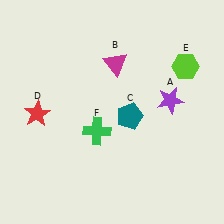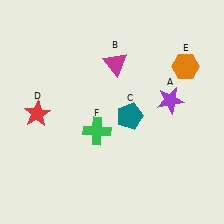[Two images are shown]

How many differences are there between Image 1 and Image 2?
There is 1 difference between the two images.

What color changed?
The hexagon (E) changed from lime in Image 1 to orange in Image 2.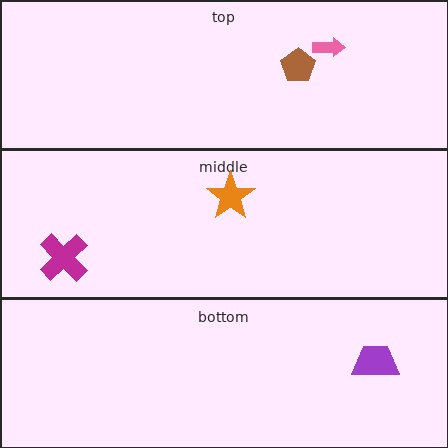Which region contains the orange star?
The middle region.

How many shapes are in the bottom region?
1.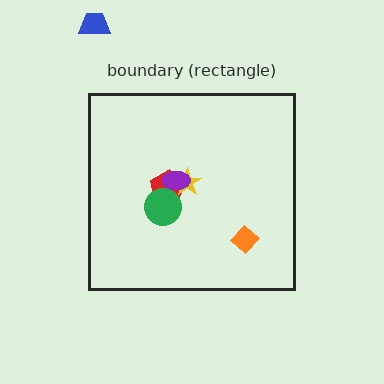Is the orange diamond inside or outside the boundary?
Inside.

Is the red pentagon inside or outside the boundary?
Inside.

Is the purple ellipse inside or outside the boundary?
Inside.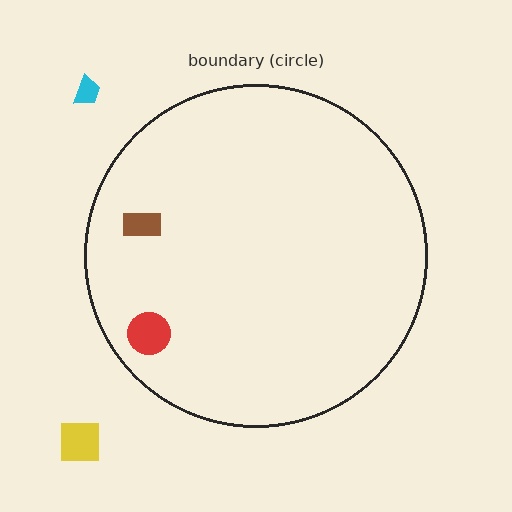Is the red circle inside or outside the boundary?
Inside.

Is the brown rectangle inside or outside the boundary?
Inside.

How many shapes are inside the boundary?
2 inside, 2 outside.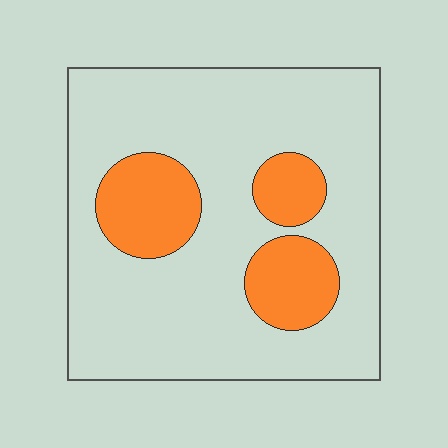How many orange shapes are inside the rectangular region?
3.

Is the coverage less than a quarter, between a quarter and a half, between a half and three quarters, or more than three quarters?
Less than a quarter.